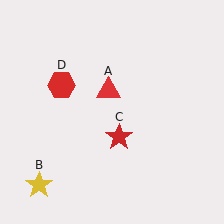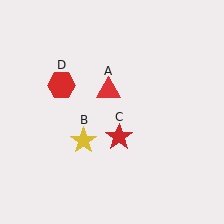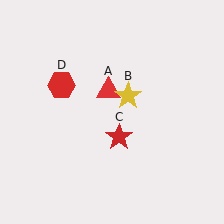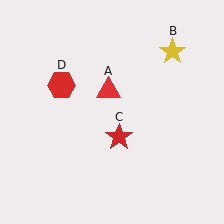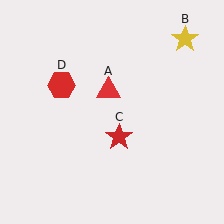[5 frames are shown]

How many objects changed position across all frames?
1 object changed position: yellow star (object B).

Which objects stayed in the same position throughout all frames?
Red triangle (object A) and red star (object C) and red hexagon (object D) remained stationary.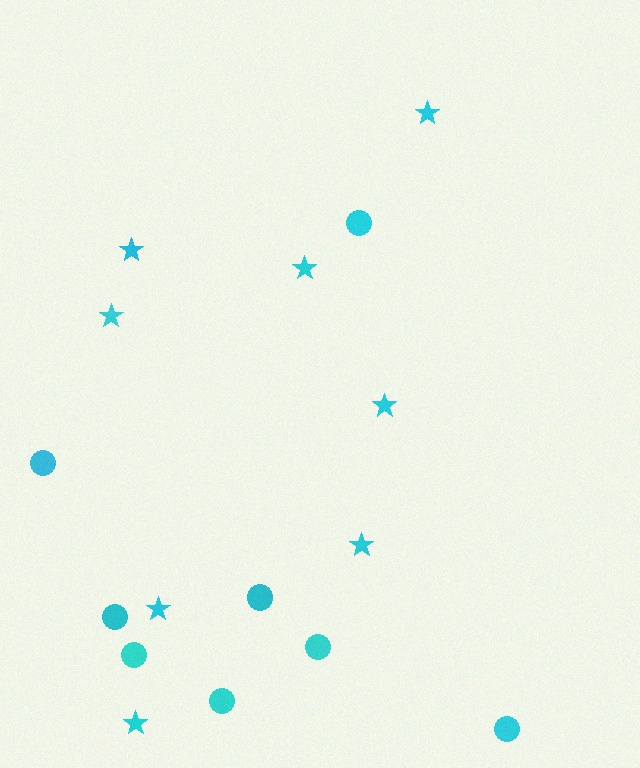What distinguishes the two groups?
There are 2 groups: one group of stars (8) and one group of circles (8).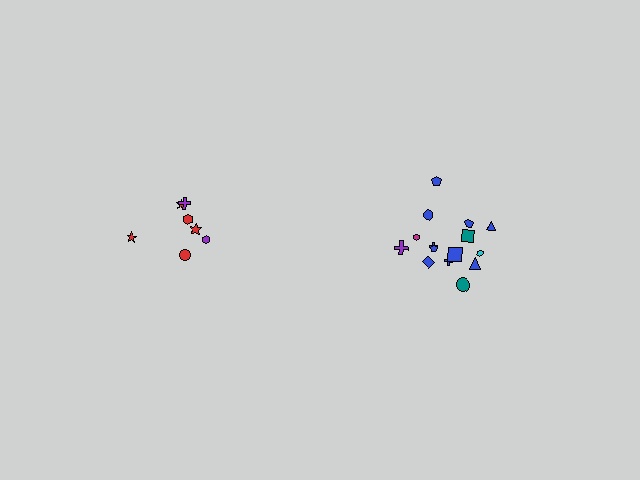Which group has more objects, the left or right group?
The right group.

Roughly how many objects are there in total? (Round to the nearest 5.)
Roughly 20 objects in total.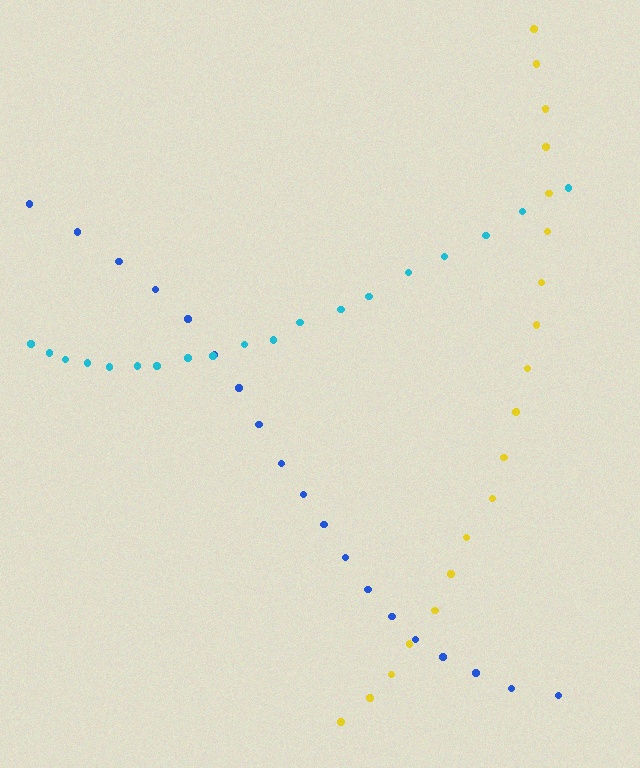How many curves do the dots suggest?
There are 3 distinct paths.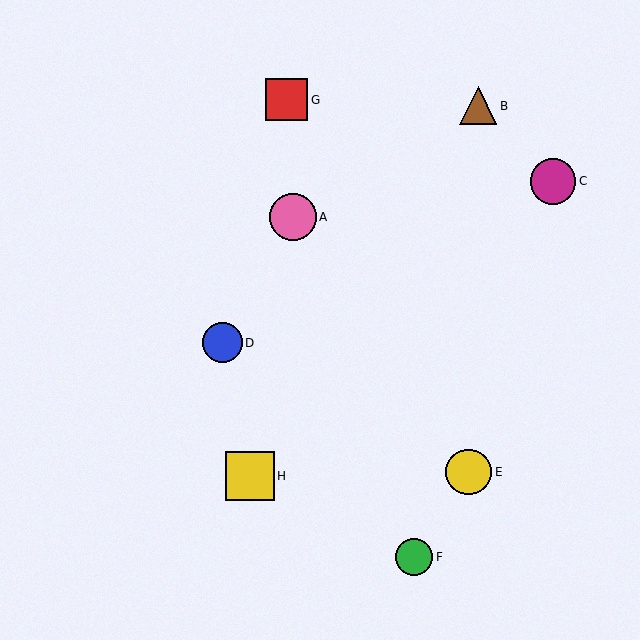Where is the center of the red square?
The center of the red square is at (286, 100).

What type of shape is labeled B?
Shape B is a brown triangle.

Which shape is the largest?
The yellow square (labeled H) is the largest.